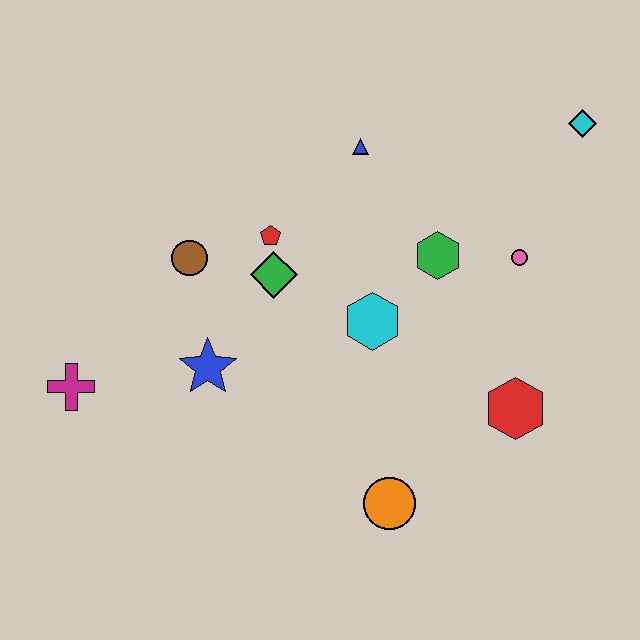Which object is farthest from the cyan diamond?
The magenta cross is farthest from the cyan diamond.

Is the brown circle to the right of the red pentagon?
No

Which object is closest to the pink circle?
The green hexagon is closest to the pink circle.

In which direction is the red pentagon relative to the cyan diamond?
The red pentagon is to the left of the cyan diamond.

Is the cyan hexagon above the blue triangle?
No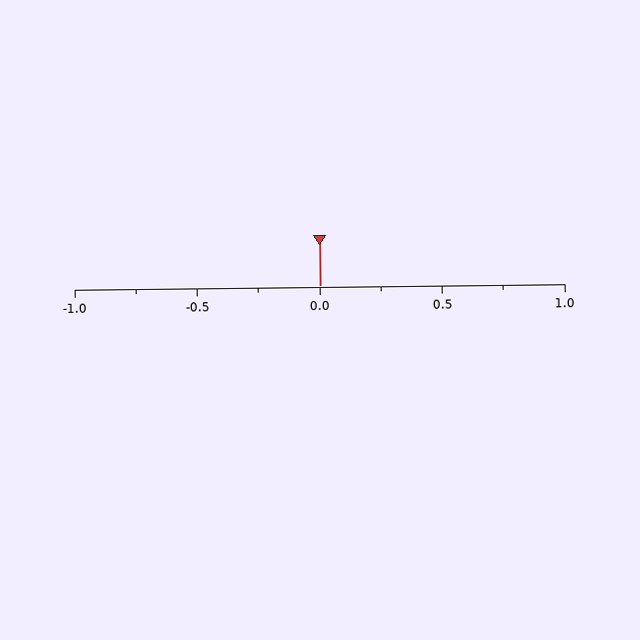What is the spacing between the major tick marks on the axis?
The major ticks are spaced 0.5 apart.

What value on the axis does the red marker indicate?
The marker indicates approximately 0.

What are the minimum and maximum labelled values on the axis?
The axis runs from -1.0 to 1.0.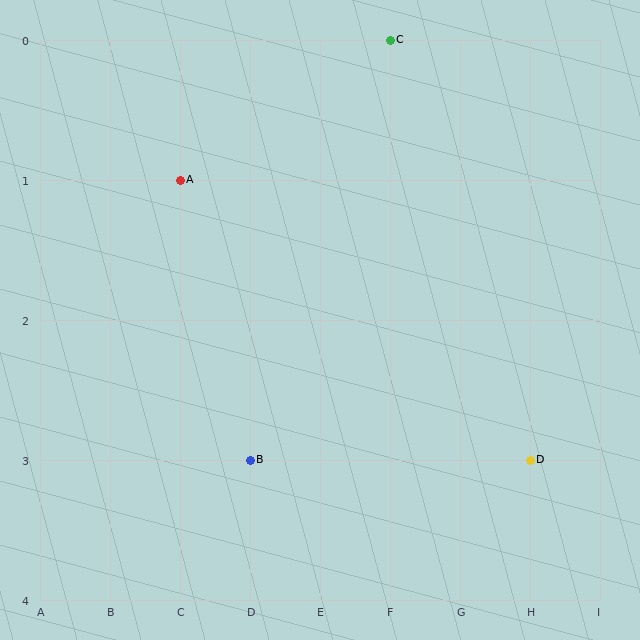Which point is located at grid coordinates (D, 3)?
Point B is at (D, 3).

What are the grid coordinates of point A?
Point A is at grid coordinates (C, 1).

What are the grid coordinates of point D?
Point D is at grid coordinates (H, 3).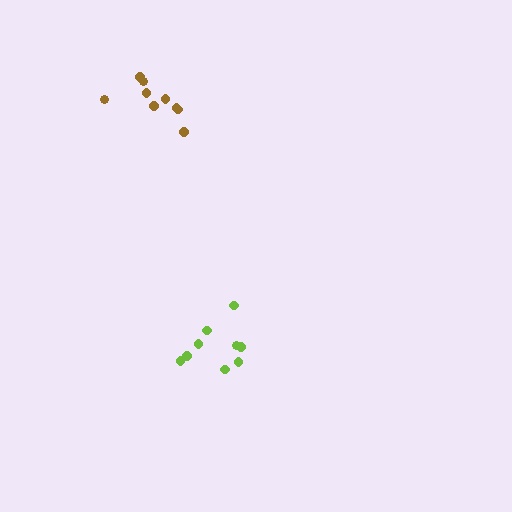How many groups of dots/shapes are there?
There are 2 groups.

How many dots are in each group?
Group 1: 9 dots, Group 2: 9 dots (18 total).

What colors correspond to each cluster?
The clusters are colored: lime, brown.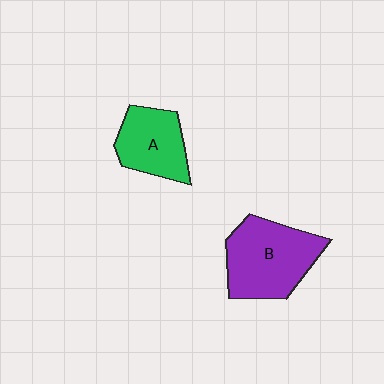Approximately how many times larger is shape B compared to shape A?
Approximately 1.5 times.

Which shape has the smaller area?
Shape A (green).